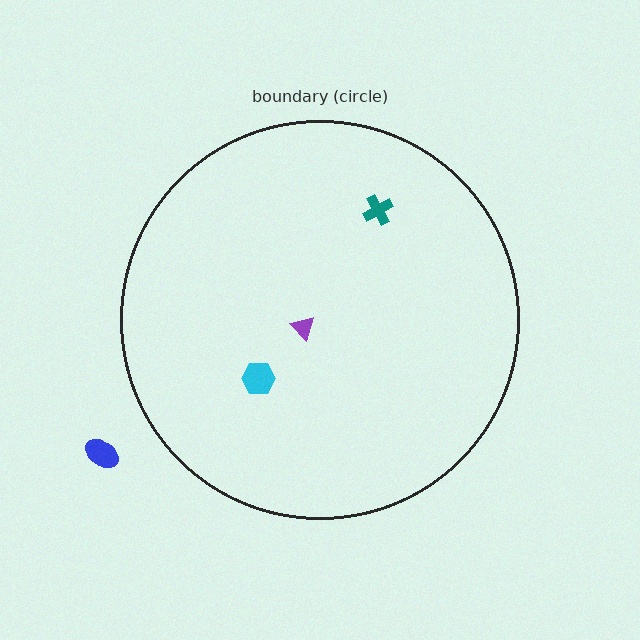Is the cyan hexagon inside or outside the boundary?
Inside.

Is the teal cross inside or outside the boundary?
Inside.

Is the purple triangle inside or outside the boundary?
Inside.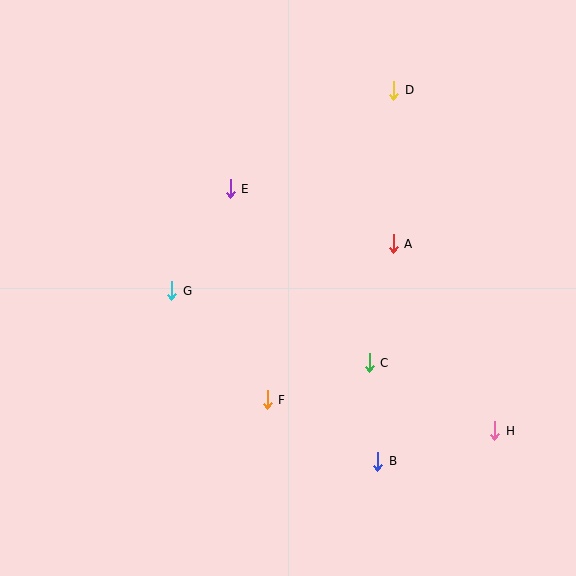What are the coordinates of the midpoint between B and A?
The midpoint between B and A is at (385, 353).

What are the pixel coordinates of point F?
Point F is at (267, 400).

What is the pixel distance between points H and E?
The distance between H and E is 358 pixels.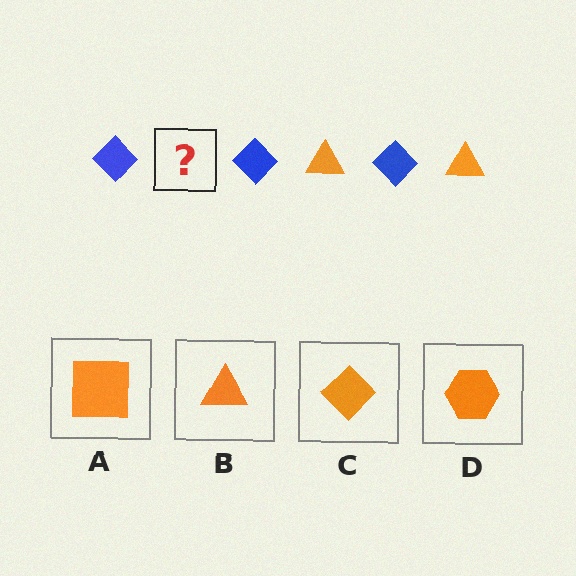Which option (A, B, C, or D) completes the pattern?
B.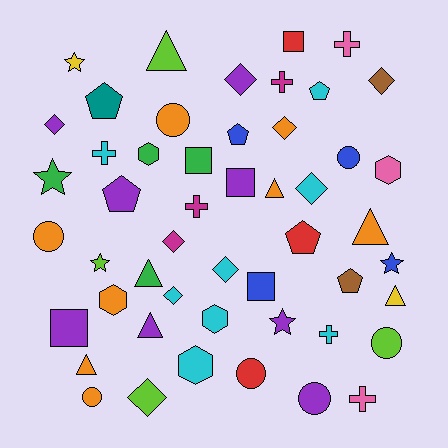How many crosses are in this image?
There are 6 crosses.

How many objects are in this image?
There are 50 objects.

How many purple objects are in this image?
There are 8 purple objects.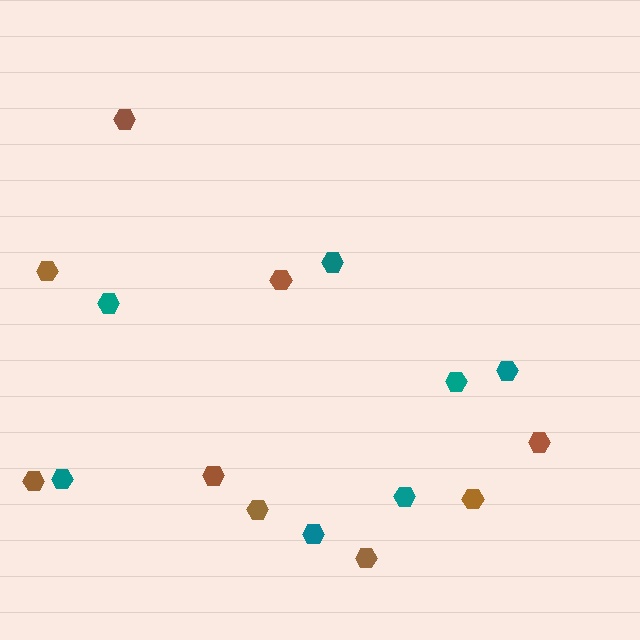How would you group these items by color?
There are 2 groups: one group of brown hexagons (9) and one group of teal hexagons (7).